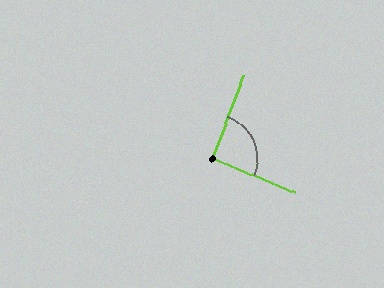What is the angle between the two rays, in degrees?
Approximately 92 degrees.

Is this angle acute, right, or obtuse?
It is approximately a right angle.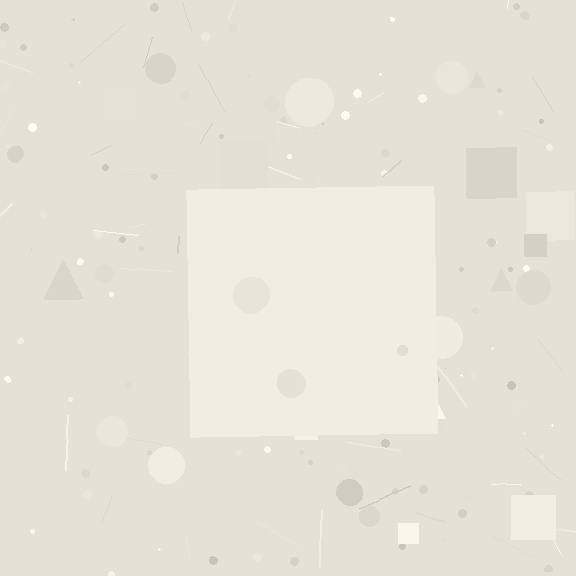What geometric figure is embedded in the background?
A square is embedded in the background.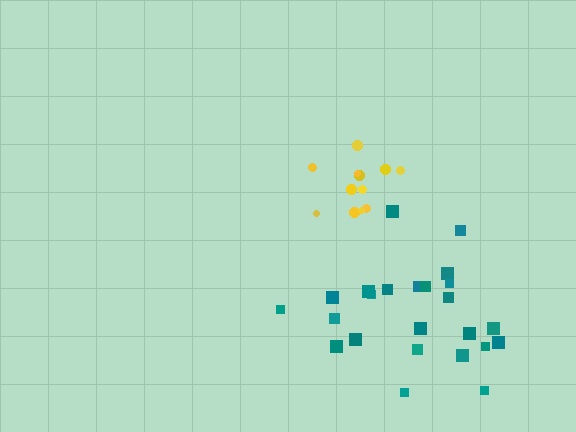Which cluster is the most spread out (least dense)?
Teal.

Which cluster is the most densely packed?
Yellow.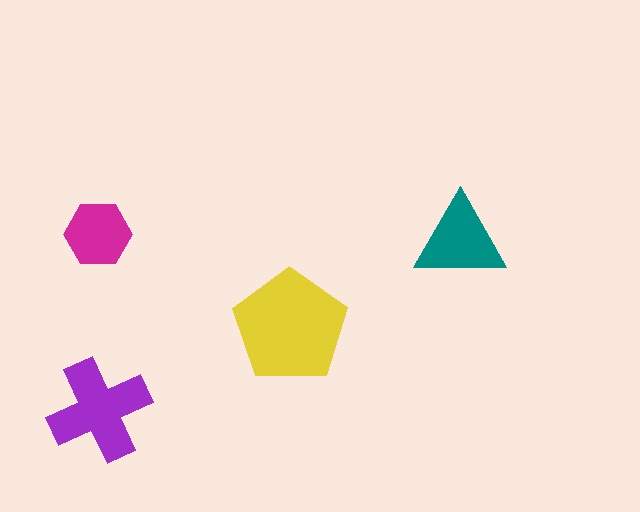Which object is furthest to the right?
The teal triangle is rightmost.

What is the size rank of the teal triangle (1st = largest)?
3rd.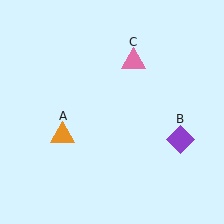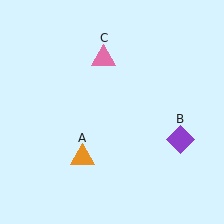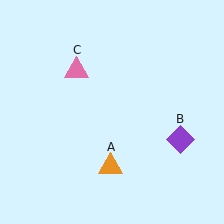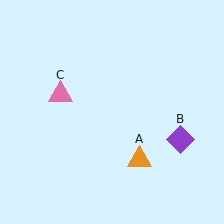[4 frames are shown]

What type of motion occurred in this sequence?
The orange triangle (object A), pink triangle (object C) rotated counterclockwise around the center of the scene.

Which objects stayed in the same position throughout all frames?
Purple diamond (object B) remained stationary.